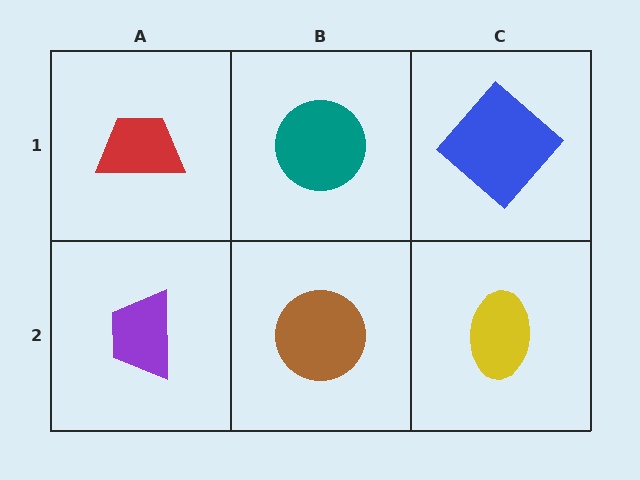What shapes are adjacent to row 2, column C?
A blue diamond (row 1, column C), a brown circle (row 2, column B).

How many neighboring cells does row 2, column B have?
3.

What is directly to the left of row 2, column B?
A purple trapezoid.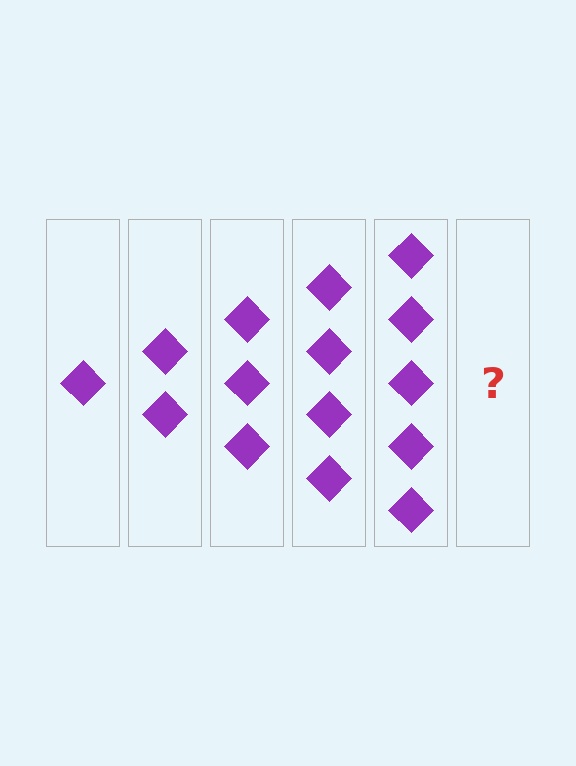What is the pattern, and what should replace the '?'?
The pattern is that each step adds one more diamond. The '?' should be 6 diamonds.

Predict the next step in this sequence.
The next step is 6 diamonds.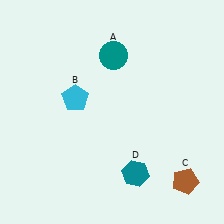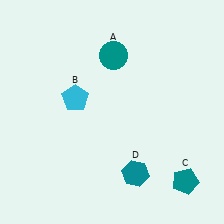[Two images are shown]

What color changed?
The pentagon (C) changed from brown in Image 1 to teal in Image 2.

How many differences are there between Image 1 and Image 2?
There is 1 difference between the two images.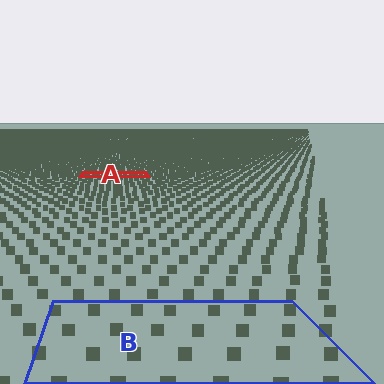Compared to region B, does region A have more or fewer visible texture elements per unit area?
Region A has more texture elements per unit area — they are packed more densely because it is farther away.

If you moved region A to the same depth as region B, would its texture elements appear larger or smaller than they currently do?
They would appear larger. At a closer depth, the same texture elements are projected at a bigger on-screen size.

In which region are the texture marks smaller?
The texture marks are smaller in region A, because it is farther away.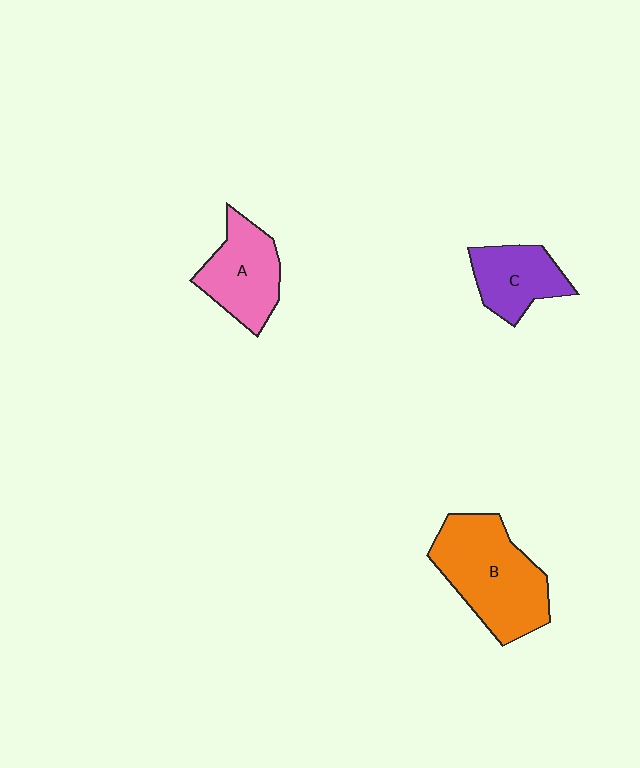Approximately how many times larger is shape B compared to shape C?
Approximately 1.8 times.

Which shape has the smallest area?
Shape C (purple).